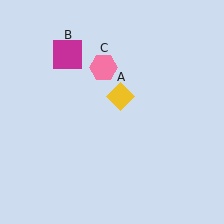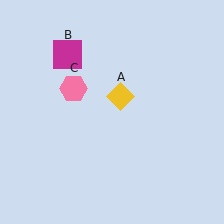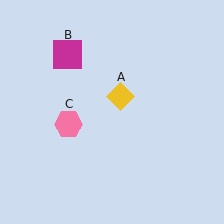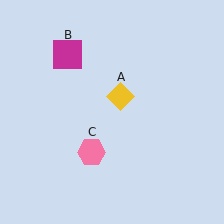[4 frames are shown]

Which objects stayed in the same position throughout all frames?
Yellow diamond (object A) and magenta square (object B) remained stationary.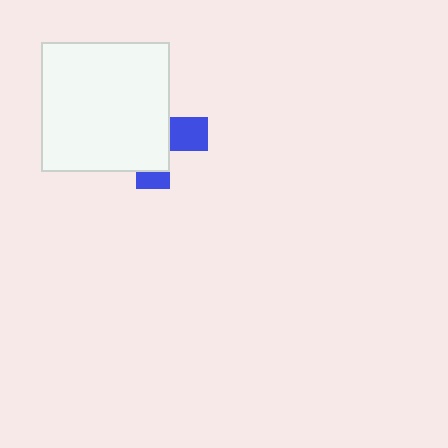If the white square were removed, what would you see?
You would see the complete blue cross.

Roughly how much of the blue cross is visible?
A small part of it is visible (roughly 30%).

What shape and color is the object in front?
The object in front is a white square.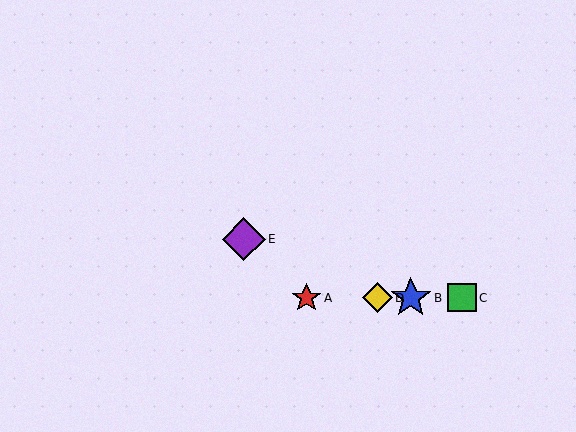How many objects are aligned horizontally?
4 objects (A, B, C, D) are aligned horizontally.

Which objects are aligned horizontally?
Objects A, B, C, D are aligned horizontally.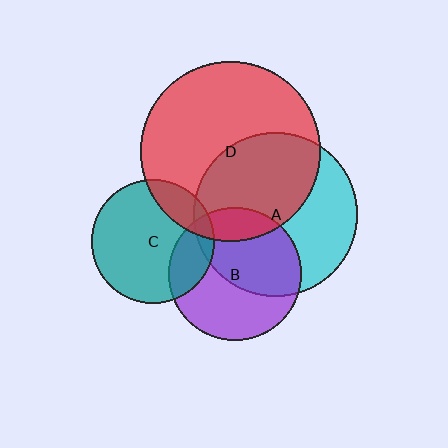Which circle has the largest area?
Circle D (red).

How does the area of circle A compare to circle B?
Approximately 1.5 times.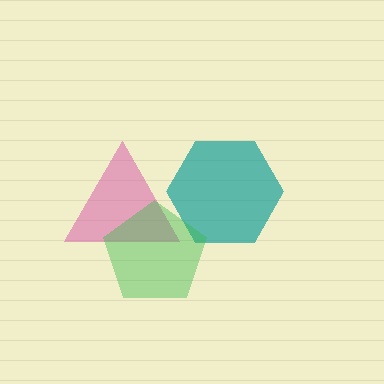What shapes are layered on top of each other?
The layered shapes are: a magenta triangle, a teal hexagon, a green pentagon.